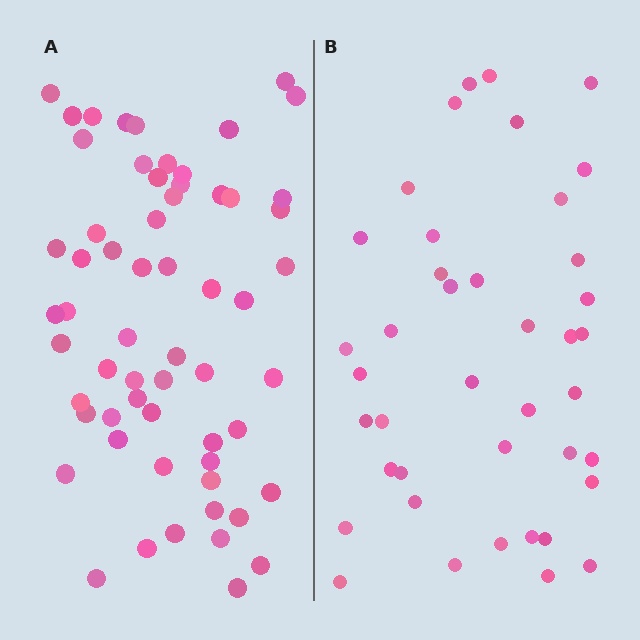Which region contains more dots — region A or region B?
Region A (the left region) has more dots.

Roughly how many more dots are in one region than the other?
Region A has approximately 20 more dots than region B.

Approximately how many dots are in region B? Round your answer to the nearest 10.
About 40 dots. (The exact count is 41, which rounds to 40.)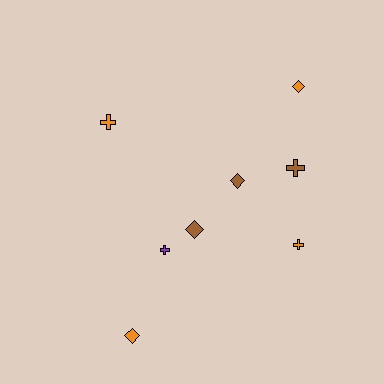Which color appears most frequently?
Orange, with 4 objects.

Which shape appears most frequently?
Diamond, with 4 objects.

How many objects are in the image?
There are 8 objects.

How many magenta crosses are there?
There are no magenta crosses.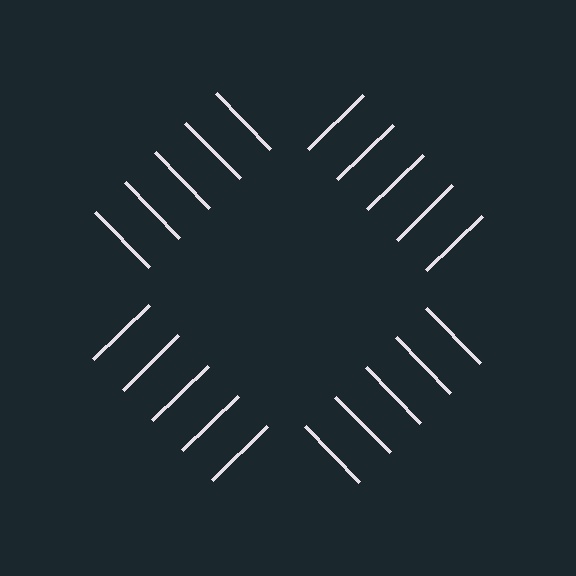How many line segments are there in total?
20 — 5 along each of the 4 edges.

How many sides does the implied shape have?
4 sides — the line-ends trace a square.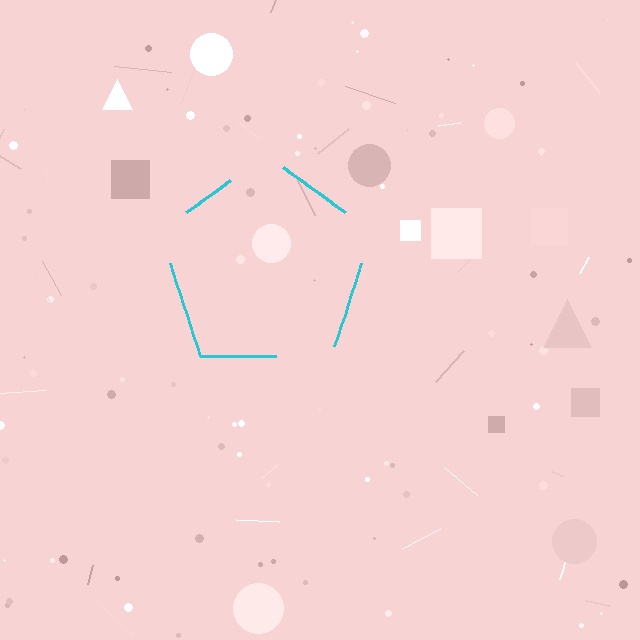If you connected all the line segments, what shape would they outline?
They would outline a pentagon.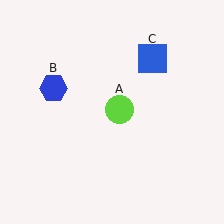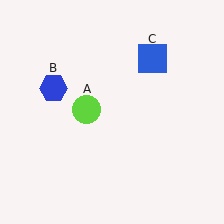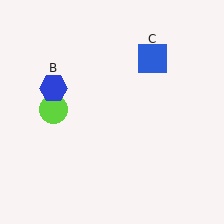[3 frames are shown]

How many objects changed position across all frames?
1 object changed position: lime circle (object A).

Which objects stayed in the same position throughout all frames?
Blue hexagon (object B) and blue square (object C) remained stationary.